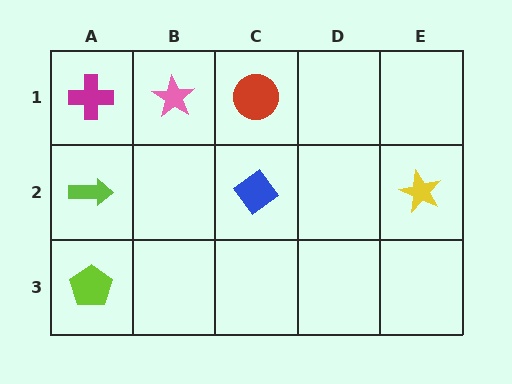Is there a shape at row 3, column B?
No, that cell is empty.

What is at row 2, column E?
A yellow star.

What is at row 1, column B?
A pink star.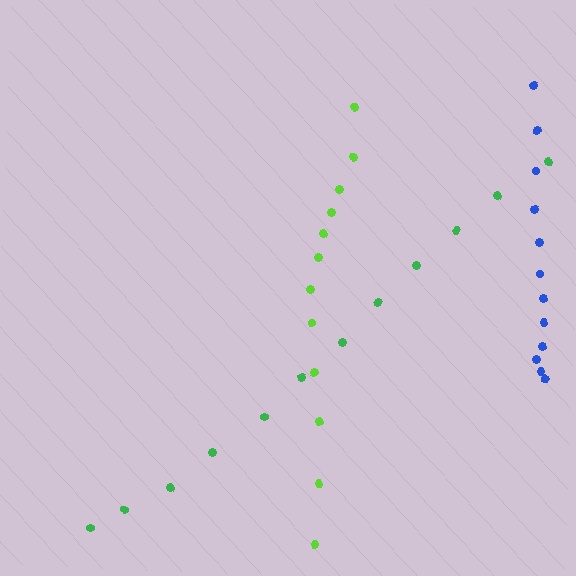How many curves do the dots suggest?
There are 3 distinct paths.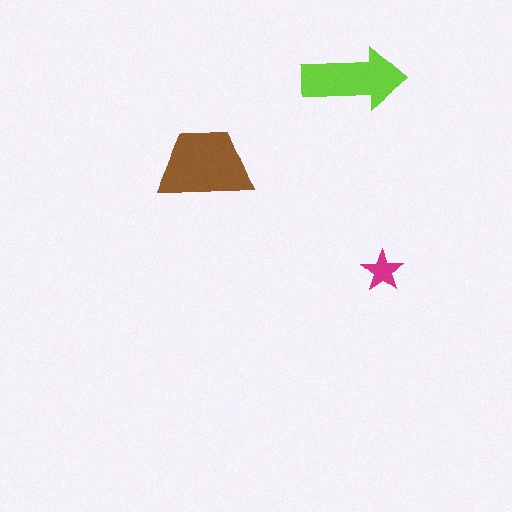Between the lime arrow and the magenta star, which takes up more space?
The lime arrow.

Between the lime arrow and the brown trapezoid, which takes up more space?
The brown trapezoid.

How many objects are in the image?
There are 3 objects in the image.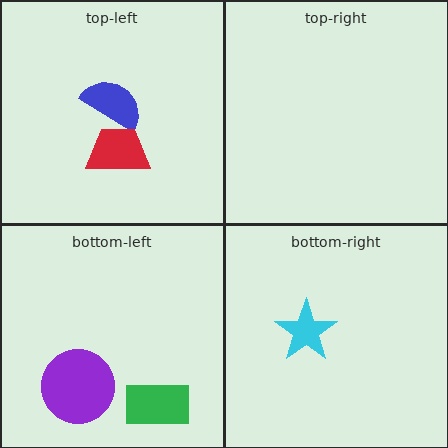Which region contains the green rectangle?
The bottom-left region.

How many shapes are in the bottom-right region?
1.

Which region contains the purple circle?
The bottom-left region.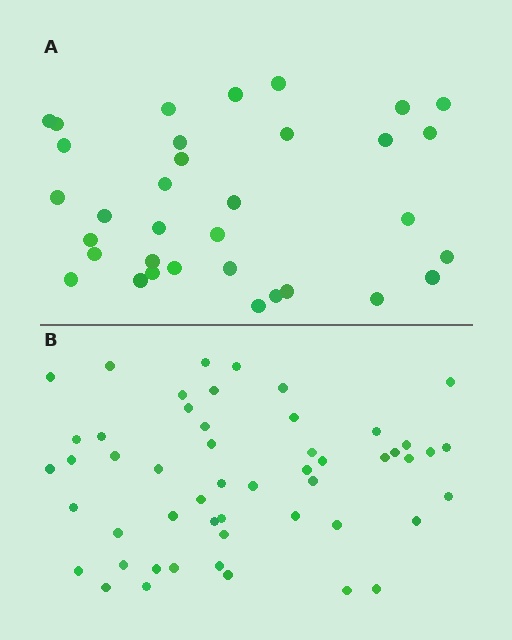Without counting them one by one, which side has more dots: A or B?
Region B (the bottom region) has more dots.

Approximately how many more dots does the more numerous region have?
Region B has approximately 20 more dots than region A.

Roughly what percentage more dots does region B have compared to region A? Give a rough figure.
About 55% more.